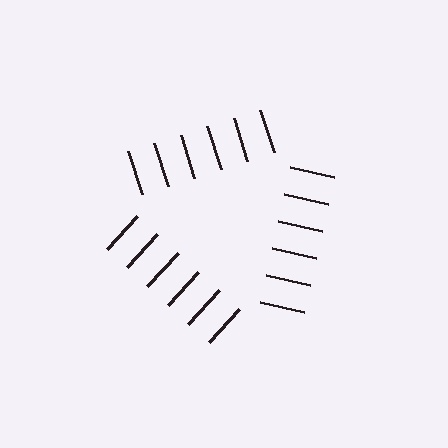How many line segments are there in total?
18 — 6 along each of the 3 edges.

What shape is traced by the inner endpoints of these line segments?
An illusory triangle — the line segments terminate on its edges but no continuous stroke is drawn.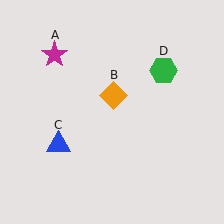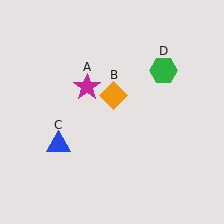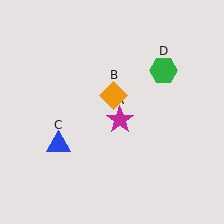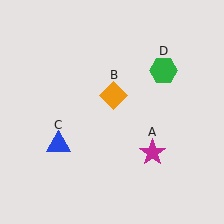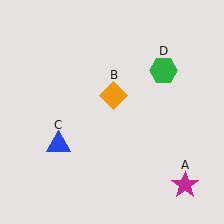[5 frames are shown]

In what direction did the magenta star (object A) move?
The magenta star (object A) moved down and to the right.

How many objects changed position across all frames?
1 object changed position: magenta star (object A).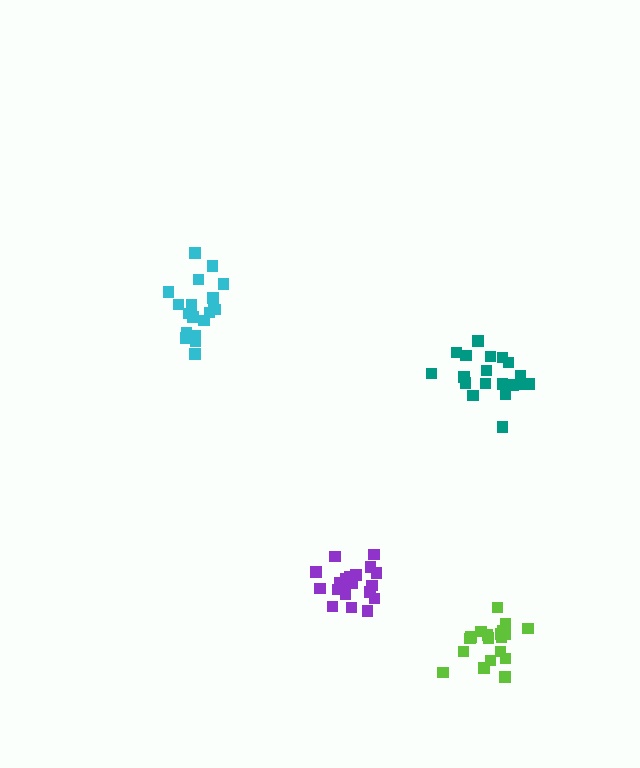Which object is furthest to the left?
The cyan cluster is leftmost.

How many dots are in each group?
Group 1: 19 dots, Group 2: 20 dots, Group 3: 19 dots, Group 4: 19 dots (77 total).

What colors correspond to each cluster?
The clusters are colored: cyan, lime, purple, teal.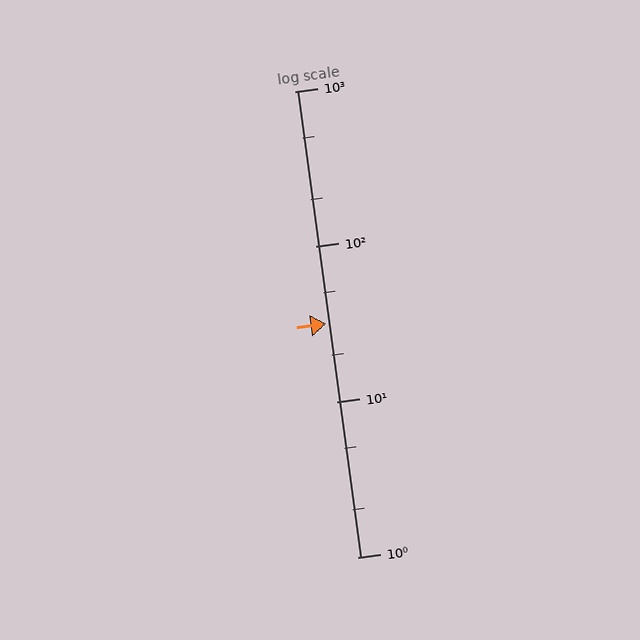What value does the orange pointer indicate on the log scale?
The pointer indicates approximately 32.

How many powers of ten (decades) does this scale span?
The scale spans 3 decades, from 1 to 1000.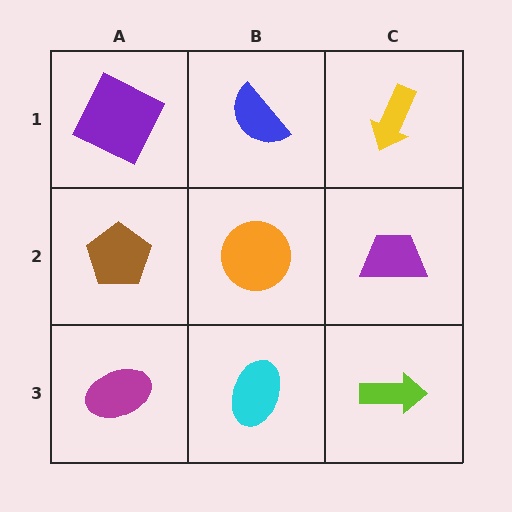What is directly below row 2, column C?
A lime arrow.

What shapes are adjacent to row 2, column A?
A purple square (row 1, column A), a magenta ellipse (row 3, column A), an orange circle (row 2, column B).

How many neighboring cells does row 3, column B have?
3.